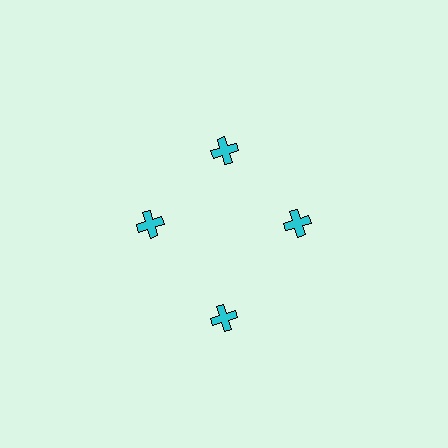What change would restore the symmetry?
The symmetry would be restored by moving it inward, back onto the ring so that all 4 crosses sit at equal angles and equal distance from the center.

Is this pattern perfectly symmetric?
No. The 4 cyan crosses are arranged in a ring, but one element near the 6 o'clock position is pushed outward from the center, breaking the 4-fold rotational symmetry.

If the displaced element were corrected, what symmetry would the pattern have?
It would have 4-fold rotational symmetry — the pattern would map onto itself every 90 degrees.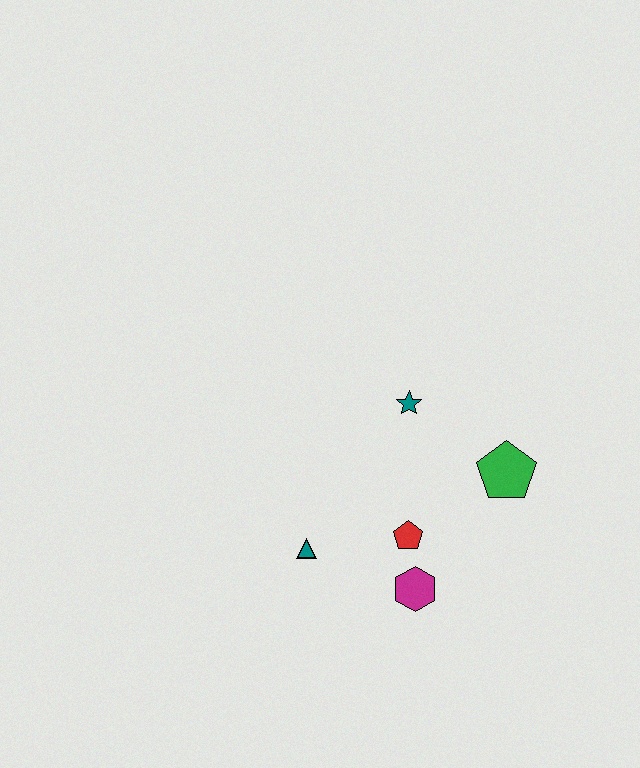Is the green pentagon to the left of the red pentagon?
No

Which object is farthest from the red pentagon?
The teal star is farthest from the red pentagon.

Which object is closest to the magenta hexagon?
The red pentagon is closest to the magenta hexagon.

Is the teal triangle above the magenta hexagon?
Yes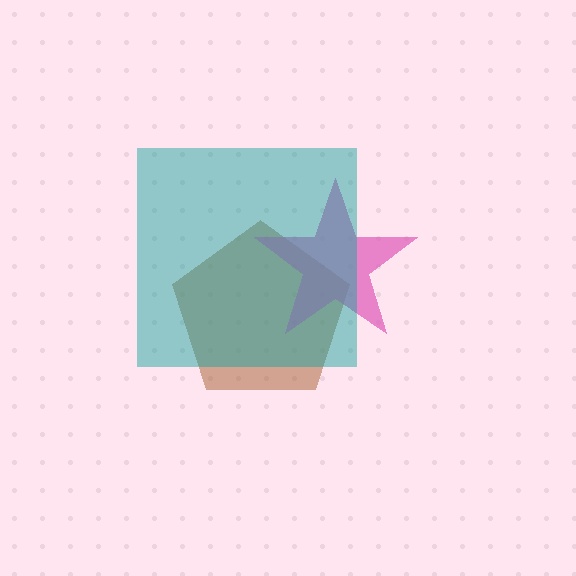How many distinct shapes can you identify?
There are 3 distinct shapes: a brown pentagon, a pink star, a teal square.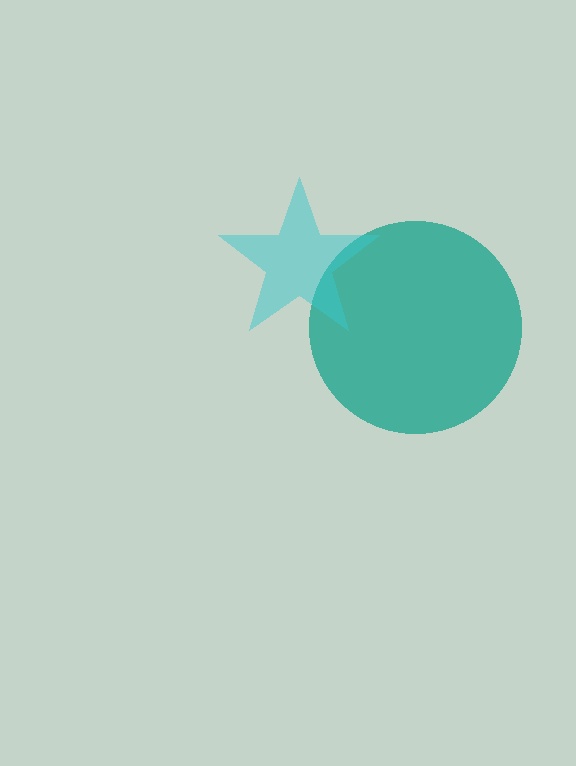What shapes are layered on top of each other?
The layered shapes are: a teal circle, a cyan star.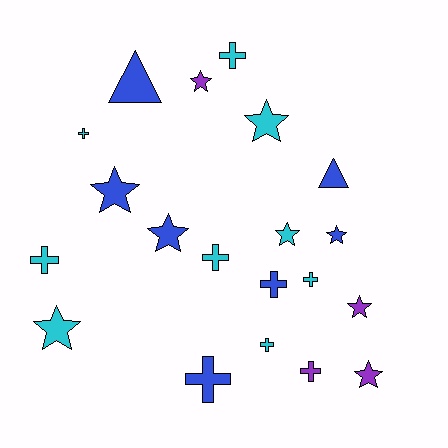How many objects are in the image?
There are 20 objects.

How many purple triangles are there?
There are no purple triangles.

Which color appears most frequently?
Cyan, with 9 objects.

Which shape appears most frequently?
Star, with 9 objects.